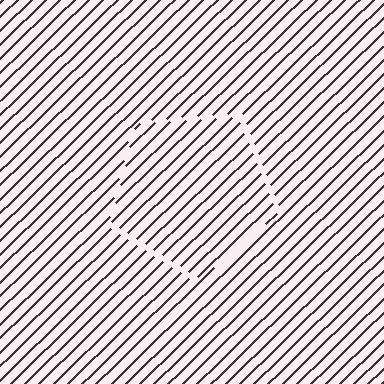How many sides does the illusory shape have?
5 sides — the line-ends trace a pentagon.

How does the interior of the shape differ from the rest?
The interior of the shape contains the same grating, shifted by half a period — the contour is defined by the phase discontinuity where line-ends from the inner and outer gratings abut.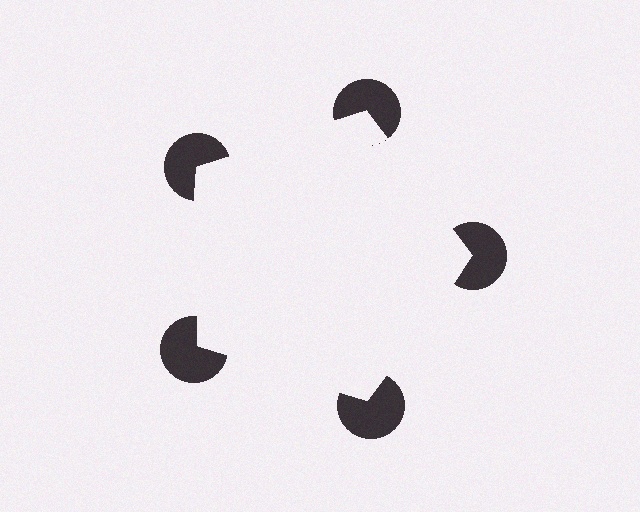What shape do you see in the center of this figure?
An illusory pentagon — its edges are inferred from the aligned wedge cuts in the pac-man discs, not physically drawn.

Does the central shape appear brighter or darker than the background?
It typically appears slightly brighter than the background, even though no actual brightness change is drawn.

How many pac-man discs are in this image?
There are 5 — one at each vertex of the illusory pentagon.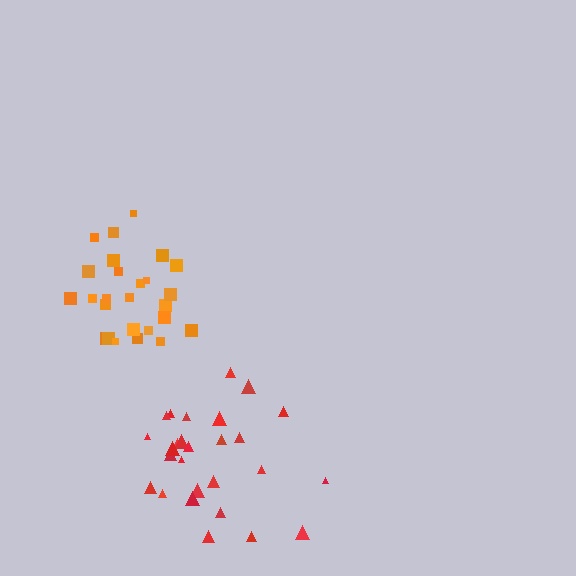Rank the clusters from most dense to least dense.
orange, red.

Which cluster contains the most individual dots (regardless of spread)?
Red (27).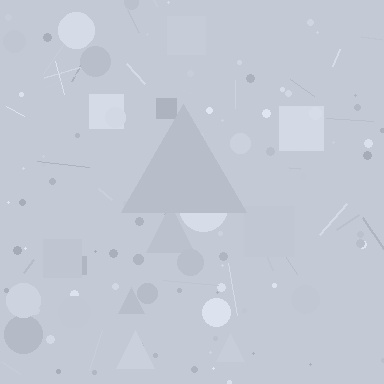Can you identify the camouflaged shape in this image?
The camouflaged shape is a triangle.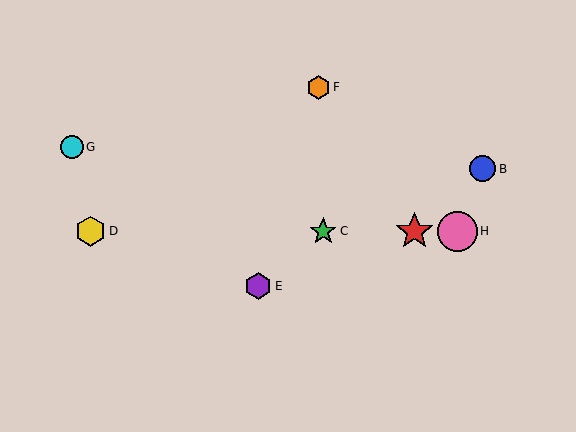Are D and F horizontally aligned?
No, D is at y≈231 and F is at y≈87.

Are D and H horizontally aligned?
Yes, both are at y≈231.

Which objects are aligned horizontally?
Objects A, C, D, H are aligned horizontally.